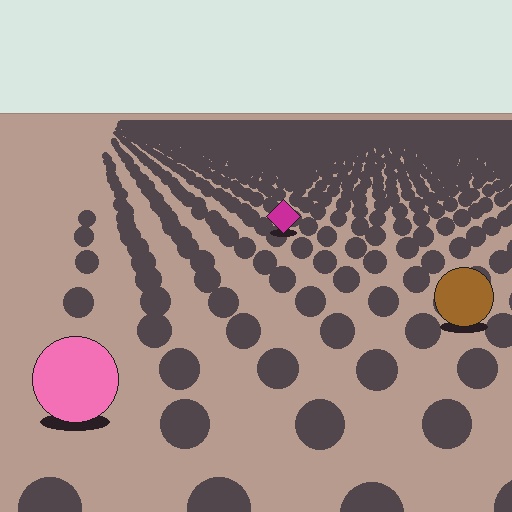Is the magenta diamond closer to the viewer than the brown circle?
No. The brown circle is closer — you can tell from the texture gradient: the ground texture is coarser near it.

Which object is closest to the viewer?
The pink circle is closest. The texture marks near it are larger and more spread out.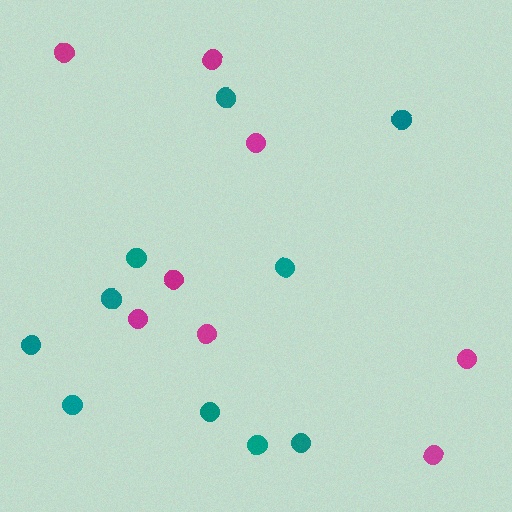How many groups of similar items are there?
There are 2 groups: one group of magenta circles (8) and one group of teal circles (10).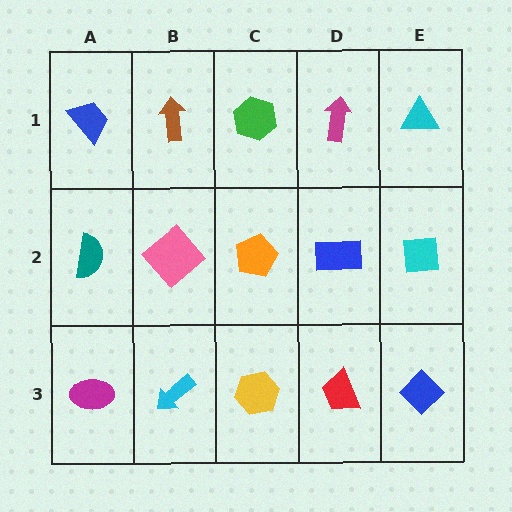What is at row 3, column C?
A yellow hexagon.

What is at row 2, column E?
A cyan square.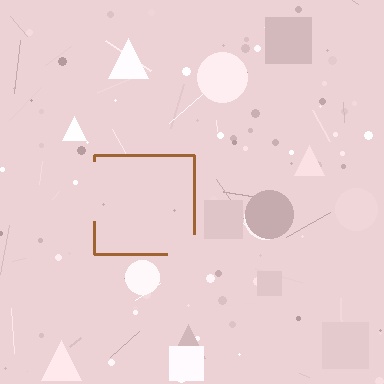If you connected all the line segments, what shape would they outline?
They would outline a square.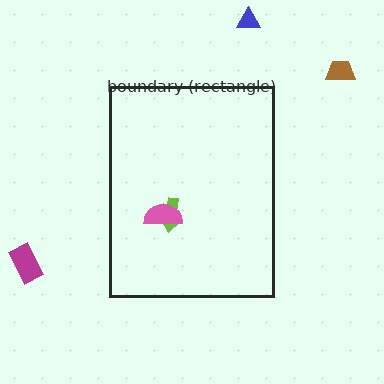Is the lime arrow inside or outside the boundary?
Inside.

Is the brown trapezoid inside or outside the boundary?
Outside.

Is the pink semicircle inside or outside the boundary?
Inside.